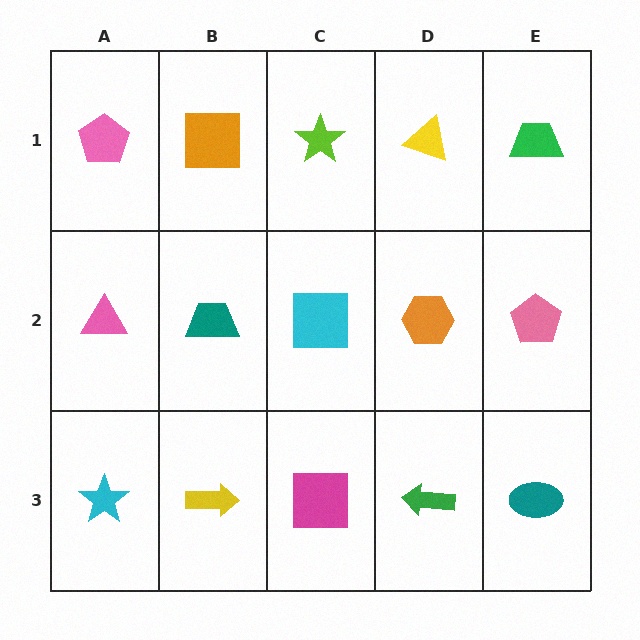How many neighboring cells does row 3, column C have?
3.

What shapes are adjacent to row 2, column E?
A green trapezoid (row 1, column E), a teal ellipse (row 3, column E), an orange hexagon (row 2, column D).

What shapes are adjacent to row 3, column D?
An orange hexagon (row 2, column D), a magenta square (row 3, column C), a teal ellipse (row 3, column E).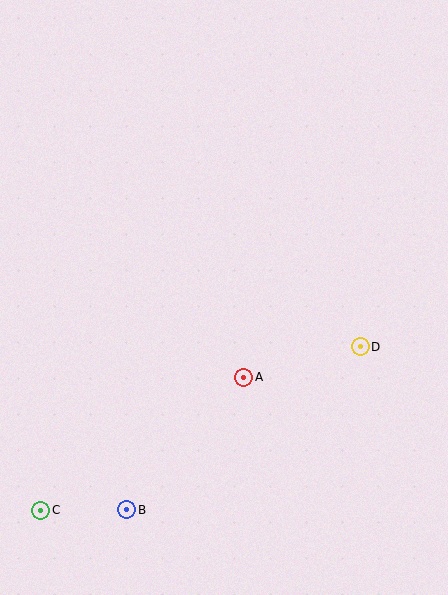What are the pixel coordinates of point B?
Point B is at (127, 510).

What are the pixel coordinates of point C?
Point C is at (40, 510).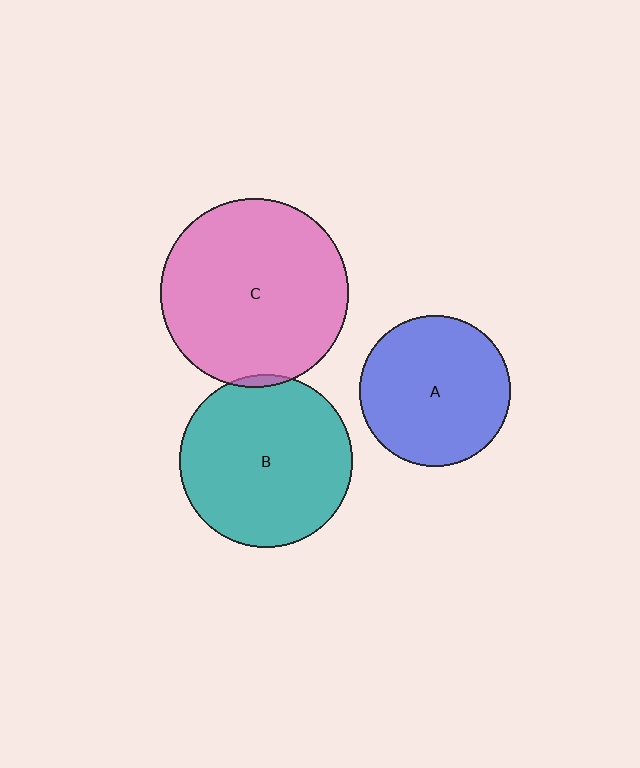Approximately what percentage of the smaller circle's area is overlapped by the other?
Approximately 5%.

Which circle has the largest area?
Circle C (pink).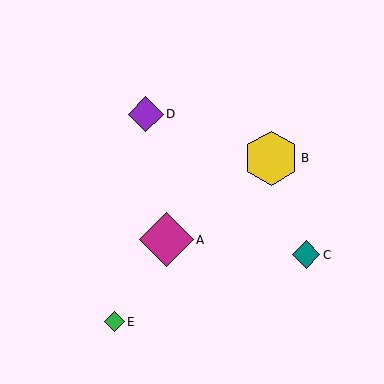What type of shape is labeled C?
Shape C is a teal diamond.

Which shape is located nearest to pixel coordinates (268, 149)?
The yellow hexagon (labeled B) at (271, 158) is nearest to that location.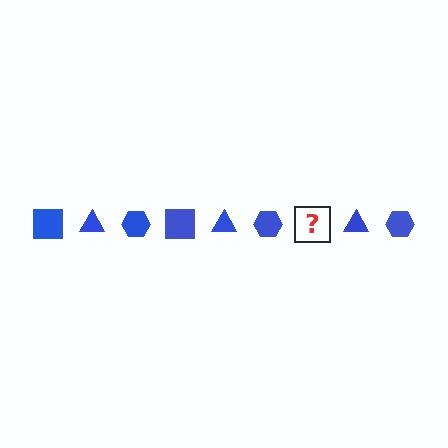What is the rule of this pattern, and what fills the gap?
The rule is that the pattern cycles through square, triangle, hexagon shapes in blue. The gap should be filled with a blue square.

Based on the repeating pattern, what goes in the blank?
The blank should be a blue square.